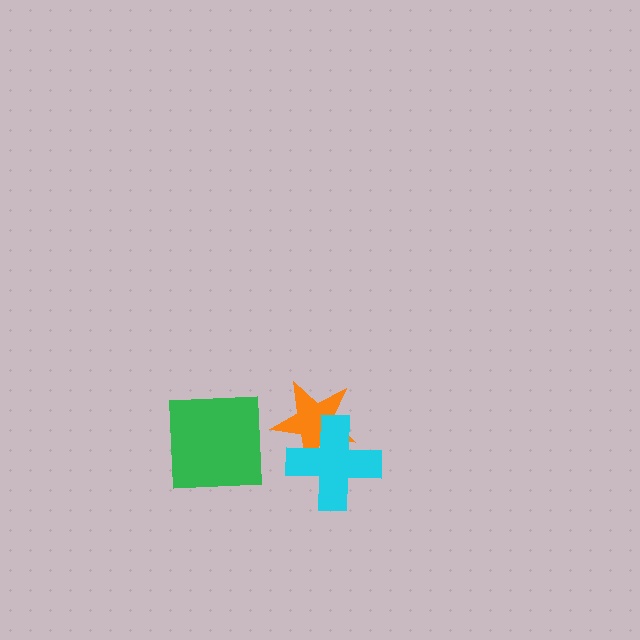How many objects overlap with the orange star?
1 object overlaps with the orange star.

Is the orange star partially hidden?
Yes, it is partially covered by another shape.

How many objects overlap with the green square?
0 objects overlap with the green square.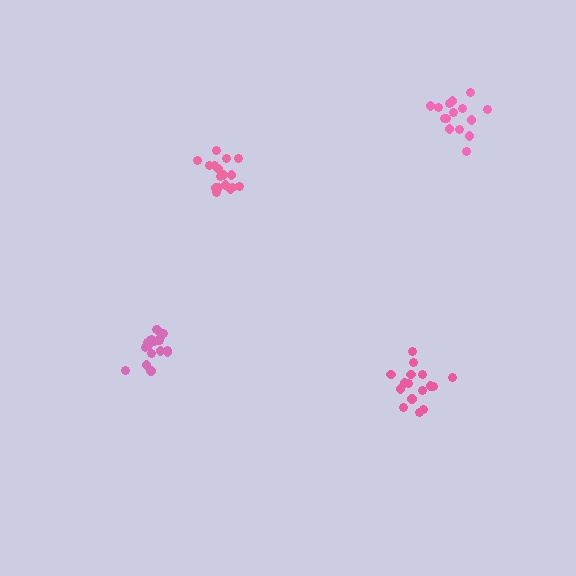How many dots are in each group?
Group 1: 17 dots, Group 2: 18 dots, Group 3: 15 dots, Group 4: 16 dots (66 total).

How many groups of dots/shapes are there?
There are 4 groups.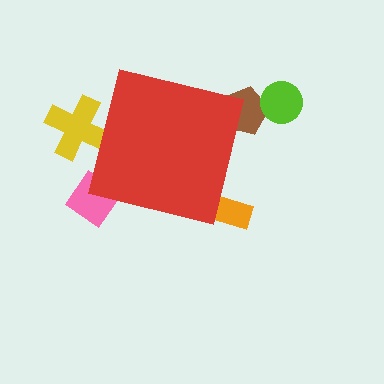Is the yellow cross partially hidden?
Yes, the yellow cross is partially hidden behind the red square.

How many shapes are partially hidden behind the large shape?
4 shapes are partially hidden.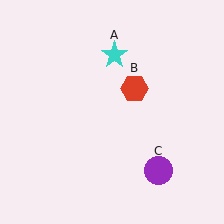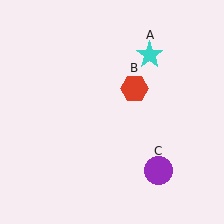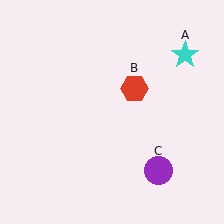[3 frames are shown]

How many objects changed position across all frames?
1 object changed position: cyan star (object A).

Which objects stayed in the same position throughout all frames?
Red hexagon (object B) and purple circle (object C) remained stationary.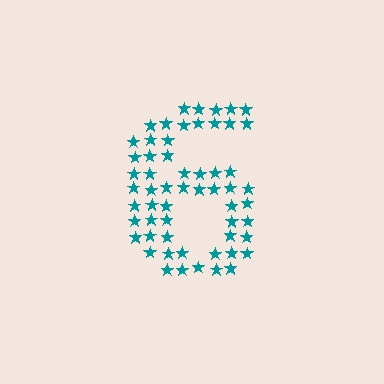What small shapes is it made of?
It is made of small stars.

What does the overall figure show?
The overall figure shows the digit 6.